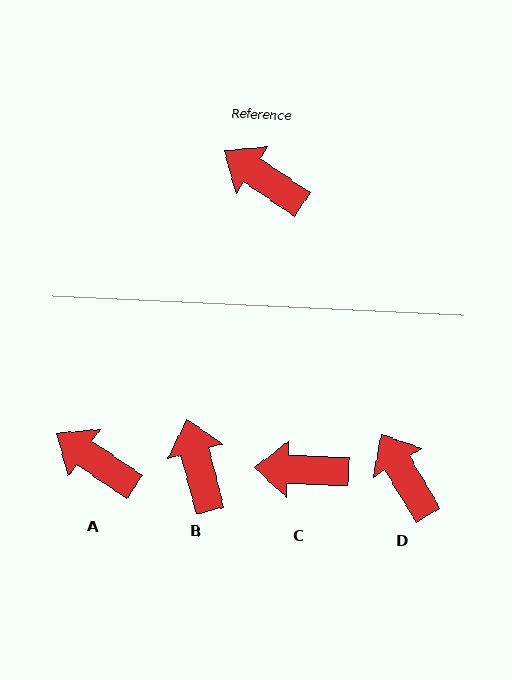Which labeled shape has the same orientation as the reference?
A.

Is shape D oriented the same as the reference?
No, it is off by about 26 degrees.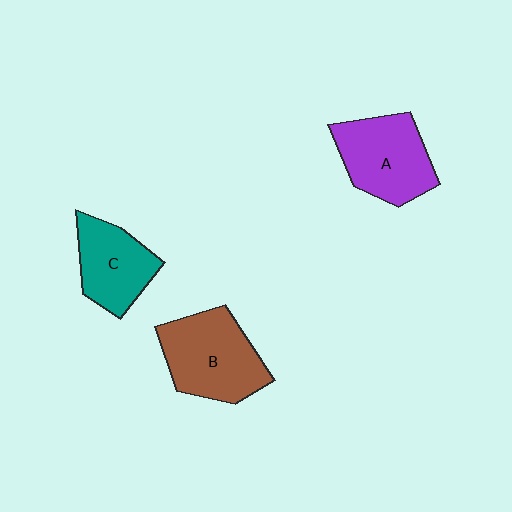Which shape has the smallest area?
Shape C (teal).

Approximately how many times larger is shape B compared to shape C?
Approximately 1.3 times.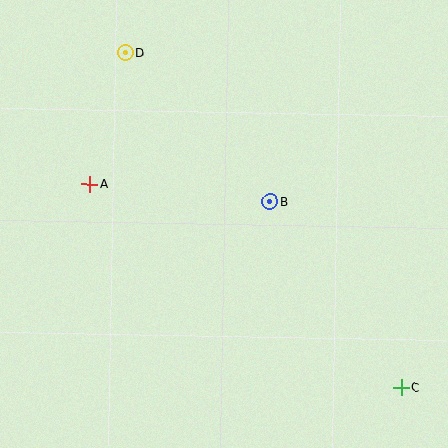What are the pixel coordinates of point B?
Point B is at (270, 202).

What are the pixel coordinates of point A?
Point A is at (89, 184).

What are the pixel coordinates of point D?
Point D is at (125, 53).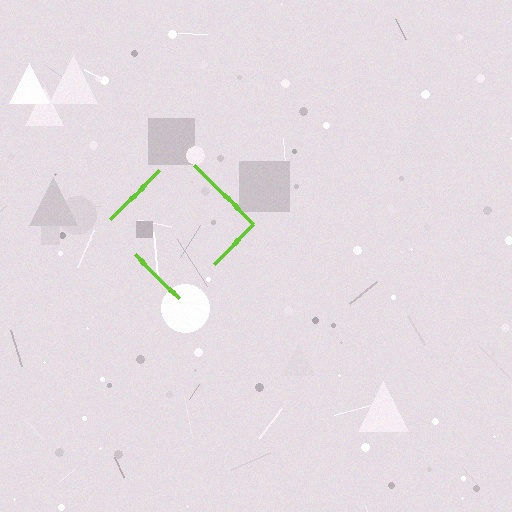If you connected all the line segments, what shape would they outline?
They would outline a diamond.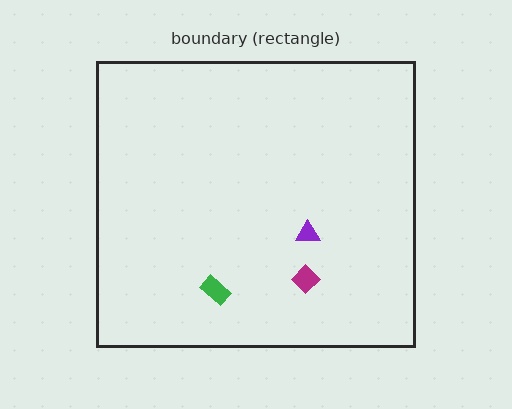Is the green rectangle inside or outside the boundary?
Inside.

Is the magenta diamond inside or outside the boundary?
Inside.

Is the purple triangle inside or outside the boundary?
Inside.